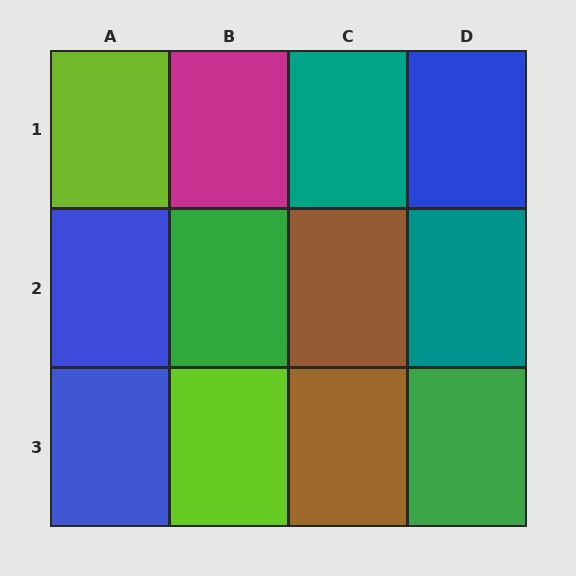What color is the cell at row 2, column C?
Brown.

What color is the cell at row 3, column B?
Lime.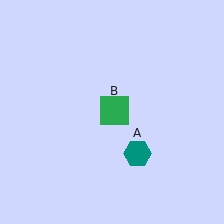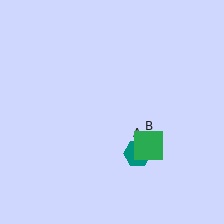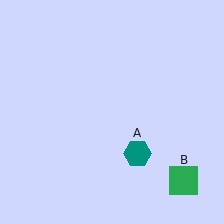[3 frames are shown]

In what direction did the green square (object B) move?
The green square (object B) moved down and to the right.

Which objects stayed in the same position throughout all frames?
Teal hexagon (object A) remained stationary.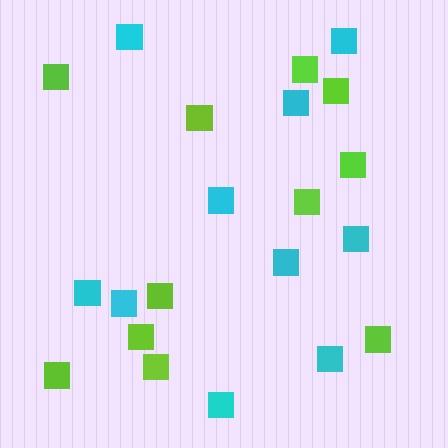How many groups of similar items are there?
There are 2 groups: one group of cyan squares (10) and one group of lime squares (11).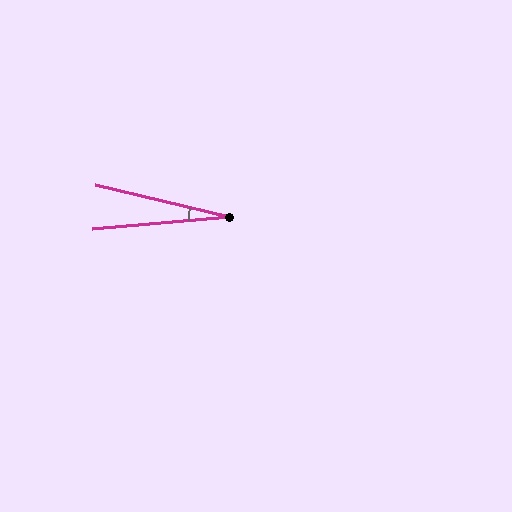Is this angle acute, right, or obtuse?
It is acute.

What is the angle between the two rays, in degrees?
Approximately 19 degrees.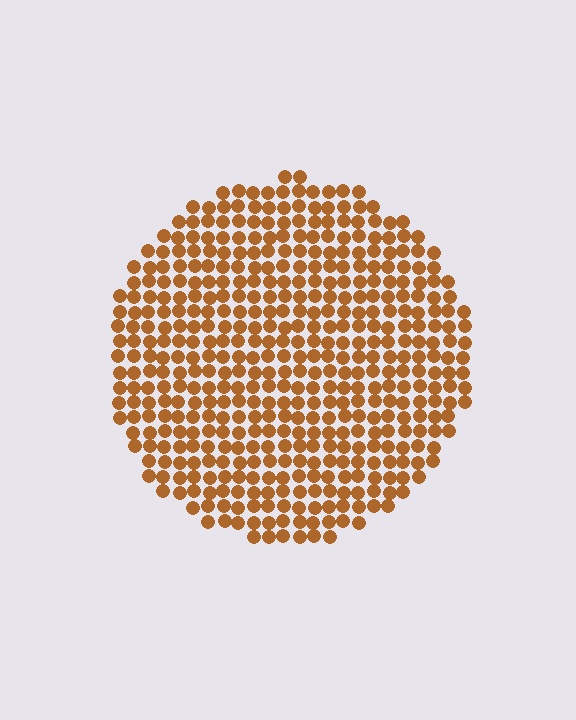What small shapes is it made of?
It is made of small circles.